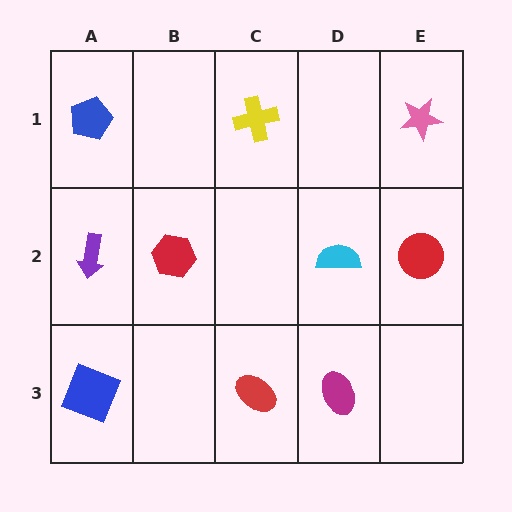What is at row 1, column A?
A blue pentagon.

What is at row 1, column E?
A pink star.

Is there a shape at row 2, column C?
No, that cell is empty.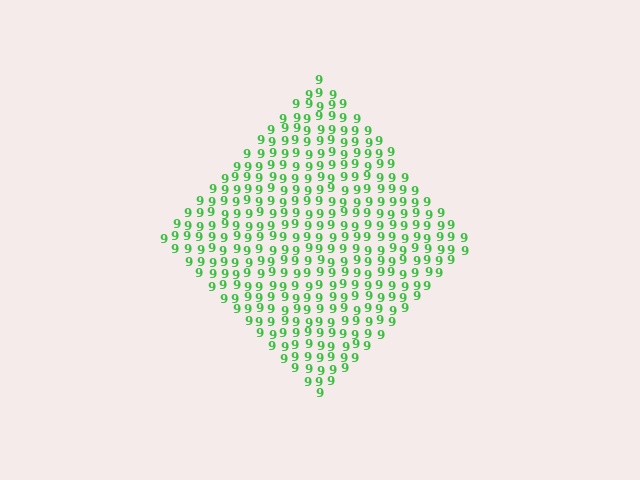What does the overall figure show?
The overall figure shows a diamond.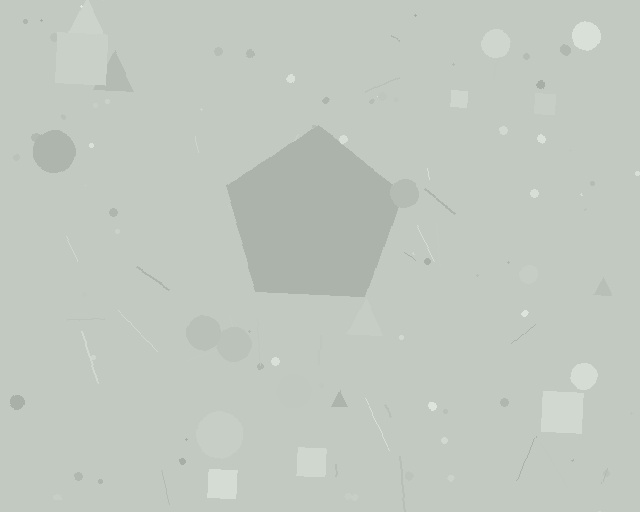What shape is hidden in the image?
A pentagon is hidden in the image.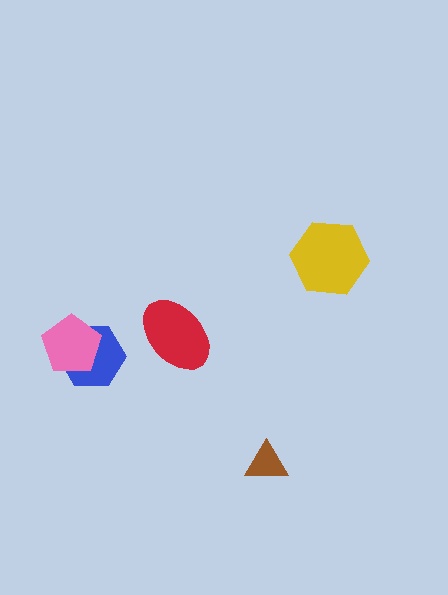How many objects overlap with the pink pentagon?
1 object overlaps with the pink pentagon.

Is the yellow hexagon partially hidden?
No, no other shape covers it.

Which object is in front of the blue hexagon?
The pink pentagon is in front of the blue hexagon.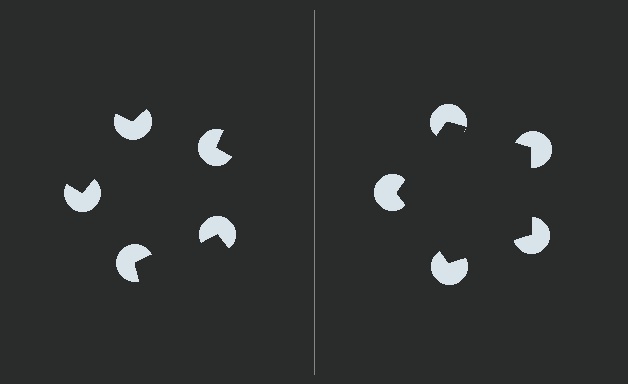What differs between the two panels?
The pac-man discs are positioned identically on both sides; only the wedge orientations differ. On the right they align to a pentagon; on the left they are misaligned.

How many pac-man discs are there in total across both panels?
10 — 5 on each side.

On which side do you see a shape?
An illusory pentagon appears on the right side. On the left side the wedge cuts are rotated, so no coherent shape forms.